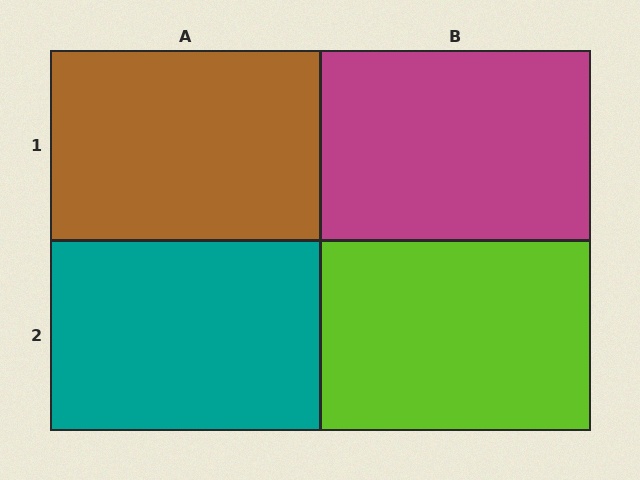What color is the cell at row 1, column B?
Magenta.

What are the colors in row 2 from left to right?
Teal, lime.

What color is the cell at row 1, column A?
Brown.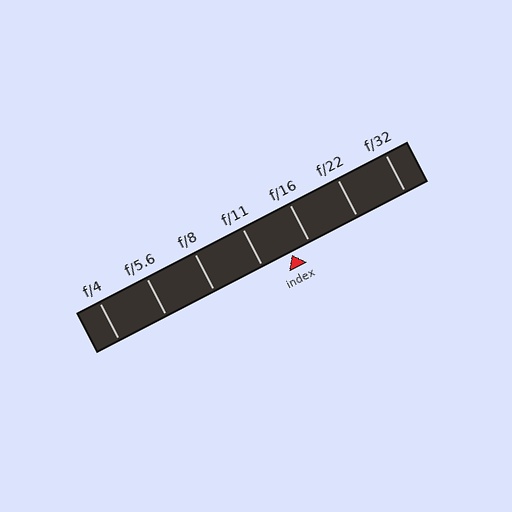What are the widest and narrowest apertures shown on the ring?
The widest aperture shown is f/4 and the narrowest is f/32.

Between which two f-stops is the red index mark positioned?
The index mark is between f/11 and f/16.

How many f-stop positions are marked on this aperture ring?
There are 7 f-stop positions marked.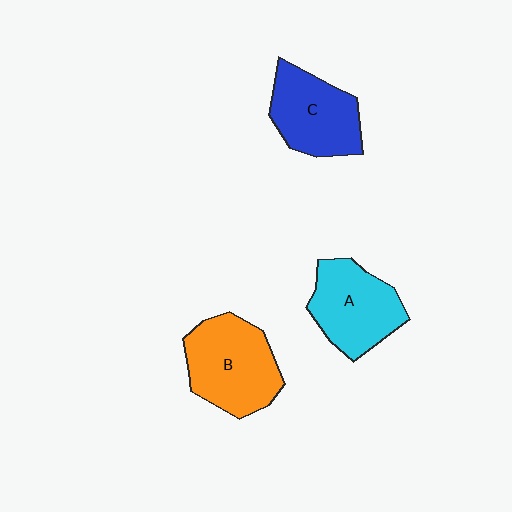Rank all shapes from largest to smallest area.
From largest to smallest: B (orange), A (cyan), C (blue).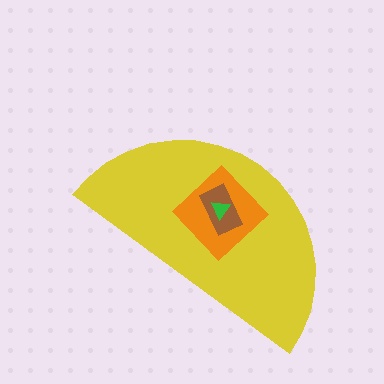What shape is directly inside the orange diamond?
The brown rectangle.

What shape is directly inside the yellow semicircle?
The orange diamond.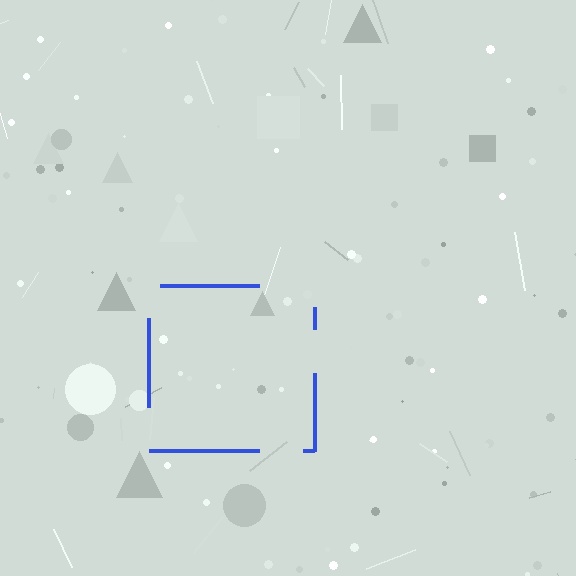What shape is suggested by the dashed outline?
The dashed outline suggests a square.